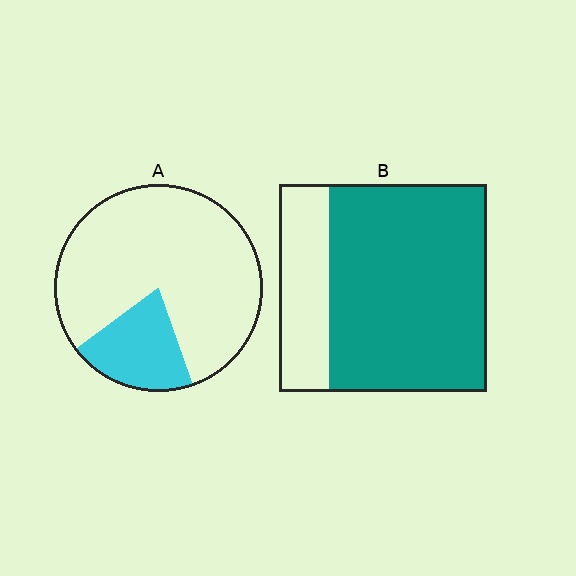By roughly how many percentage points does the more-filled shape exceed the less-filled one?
By roughly 55 percentage points (B over A).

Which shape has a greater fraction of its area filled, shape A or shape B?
Shape B.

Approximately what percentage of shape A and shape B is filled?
A is approximately 20% and B is approximately 75%.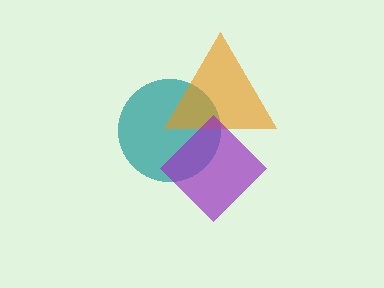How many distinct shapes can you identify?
There are 3 distinct shapes: a teal circle, an orange triangle, a purple diamond.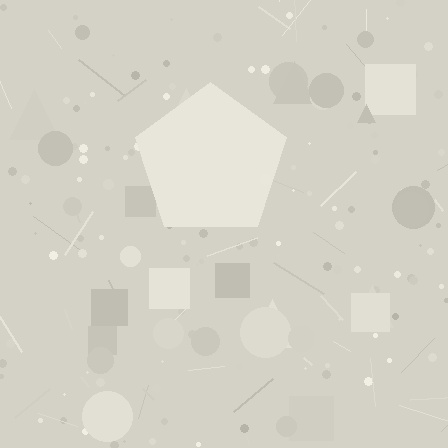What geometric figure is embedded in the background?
A pentagon is embedded in the background.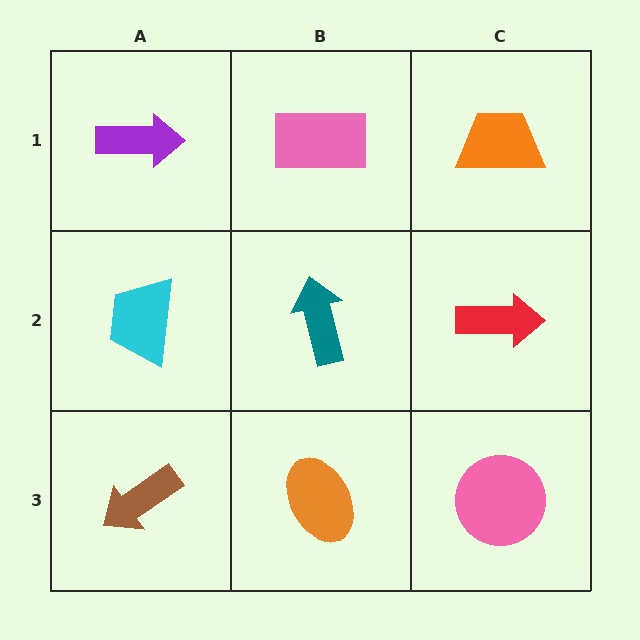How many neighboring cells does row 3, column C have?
2.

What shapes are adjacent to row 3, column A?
A cyan trapezoid (row 2, column A), an orange ellipse (row 3, column B).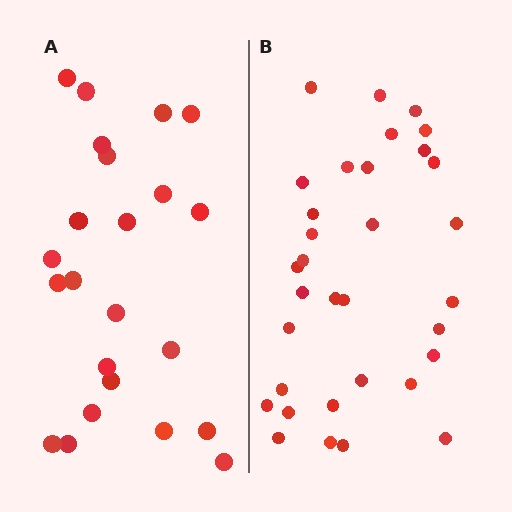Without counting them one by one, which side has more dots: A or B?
Region B (the right region) has more dots.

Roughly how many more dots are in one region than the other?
Region B has roughly 10 or so more dots than region A.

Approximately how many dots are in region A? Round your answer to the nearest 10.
About 20 dots. (The exact count is 23, which rounds to 20.)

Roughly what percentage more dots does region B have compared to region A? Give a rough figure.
About 45% more.